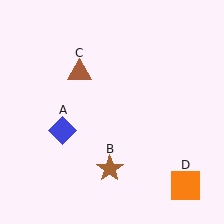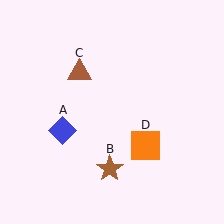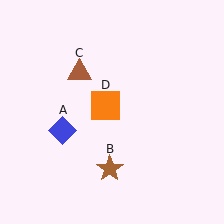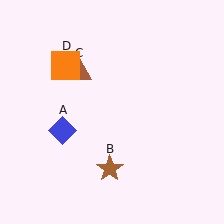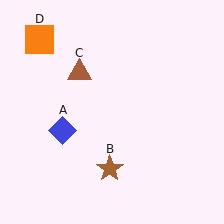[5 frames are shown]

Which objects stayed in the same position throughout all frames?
Blue diamond (object A) and brown star (object B) and brown triangle (object C) remained stationary.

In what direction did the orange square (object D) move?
The orange square (object D) moved up and to the left.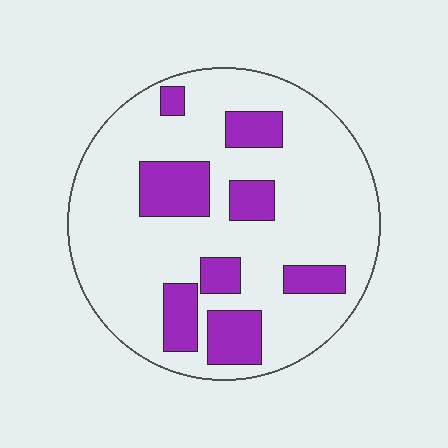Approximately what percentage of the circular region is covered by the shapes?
Approximately 25%.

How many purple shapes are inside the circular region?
8.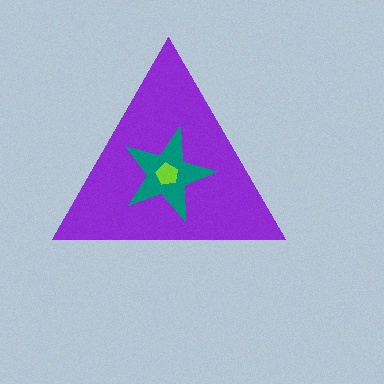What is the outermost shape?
The purple triangle.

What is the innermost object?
The lime pentagon.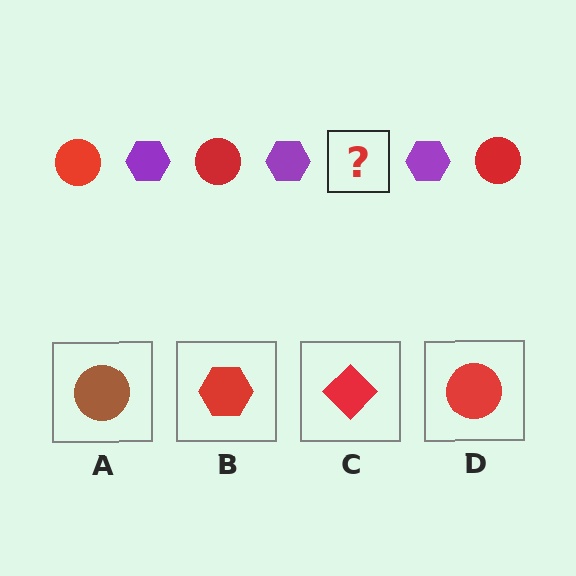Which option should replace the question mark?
Option D.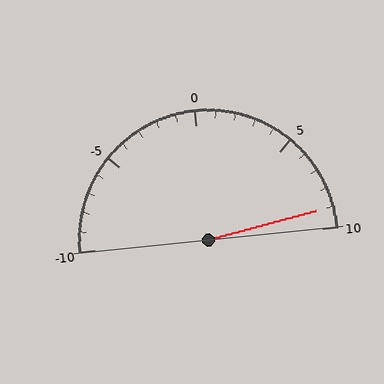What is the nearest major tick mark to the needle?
The nearest major tick mark is 10.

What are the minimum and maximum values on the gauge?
The gauge ranges from -10 to 10.